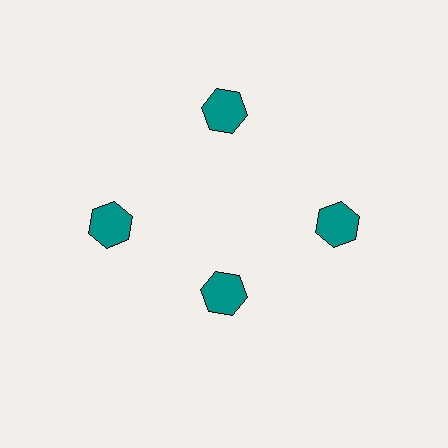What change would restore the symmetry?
The symmetry would be restored by moving it outward, back onto the ring so that all 4 hexagons sit at equal angles and equal distance from the center.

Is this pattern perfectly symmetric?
No. The 4 teal hexagons are arranged in a ring, but one element near the 6 o'clock position is pulled inward toward the center, breaking the 4-fold rotational symmetry.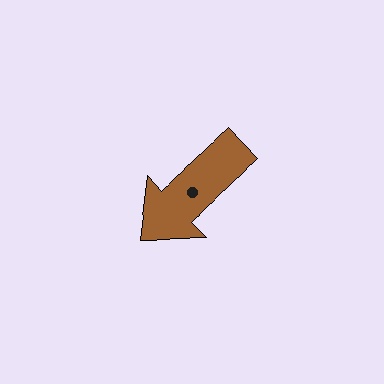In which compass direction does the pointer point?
Southwest.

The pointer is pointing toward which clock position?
Roughly 8 o'clock.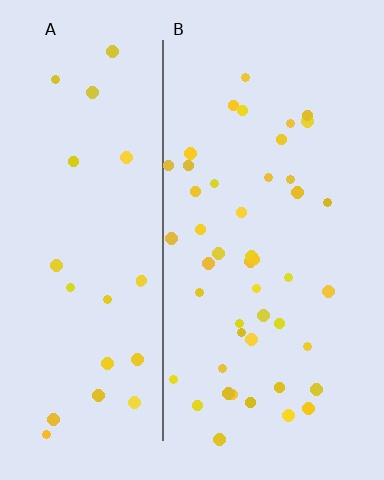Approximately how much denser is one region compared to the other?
Approximately 1.9× — region B over region A.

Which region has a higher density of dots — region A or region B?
B (the right).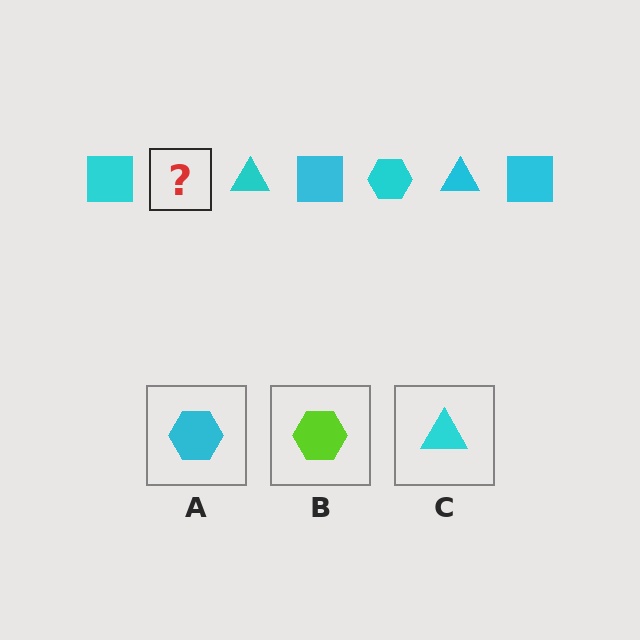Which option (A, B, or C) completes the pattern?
A.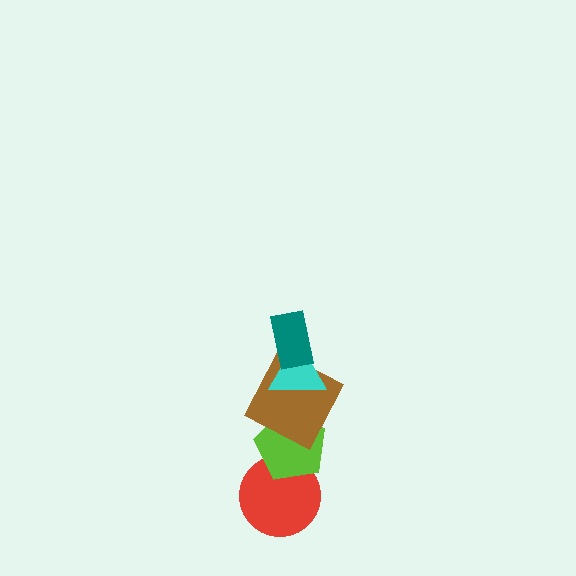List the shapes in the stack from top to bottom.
From top to bottom: the teal rectangle, the cyan triangle, the brown square, the lime pentagon, the red circle.